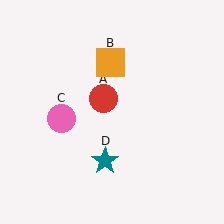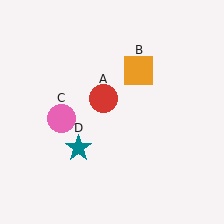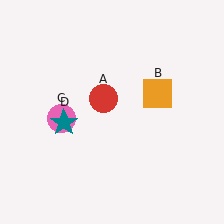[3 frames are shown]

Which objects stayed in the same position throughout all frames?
Red circle (object A) and pink circle (object C) remained stationary.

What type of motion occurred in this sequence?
The orange square (object B), teal star (object D) rotated clockwise around the center of the scene.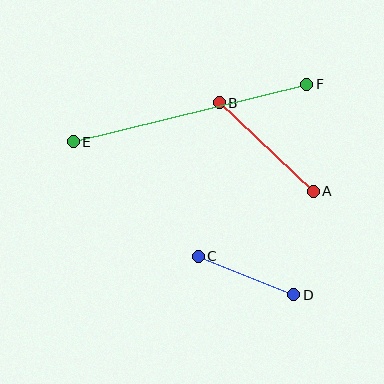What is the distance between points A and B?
The distance is approximately 129 pixels.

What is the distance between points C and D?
The distance is approximately 103 pixels.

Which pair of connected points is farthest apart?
Points E and F are farthest apart.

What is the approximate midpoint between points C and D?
The midpoint is at approximately (246, 276) pixels.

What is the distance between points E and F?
The distance is approximately 240 pixels.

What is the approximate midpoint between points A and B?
The midpoint is at approximately (266, 147) pixels.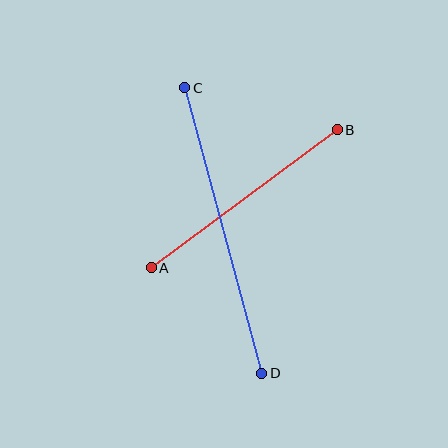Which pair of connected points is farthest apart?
Points C and D are farthest apart.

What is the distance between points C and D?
The distance is approximately 295 pixels.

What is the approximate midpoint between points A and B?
The midpoint is at approximately (244, 199) pixels.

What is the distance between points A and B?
The distance is approximately 232 pixels.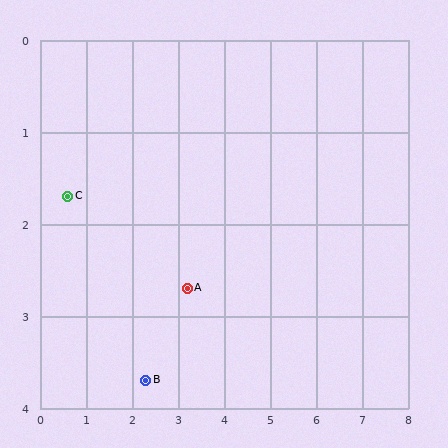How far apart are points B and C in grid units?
Points B and C are about 2.6 grid units apart.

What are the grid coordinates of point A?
Point A is at approximately (3.2, 2.7).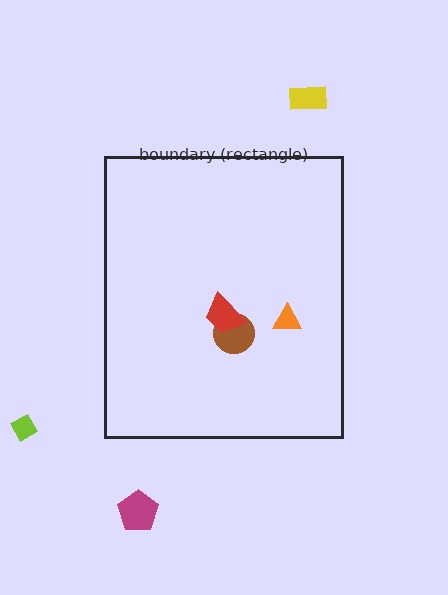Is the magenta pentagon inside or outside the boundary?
Outside.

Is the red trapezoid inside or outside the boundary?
Inside.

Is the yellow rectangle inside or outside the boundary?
Outside.